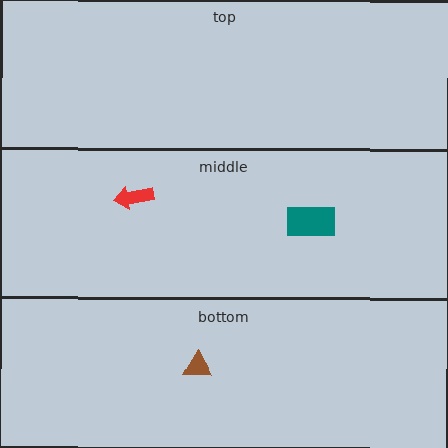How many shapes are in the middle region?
2.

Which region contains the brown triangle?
The bottom region.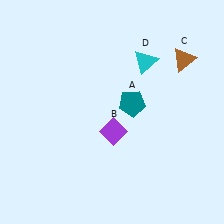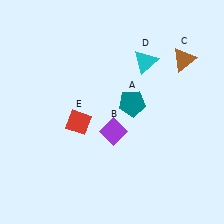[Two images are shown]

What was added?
A red diamond (E) was added in Image 2.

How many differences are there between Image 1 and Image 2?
There is 1 difference between the two images.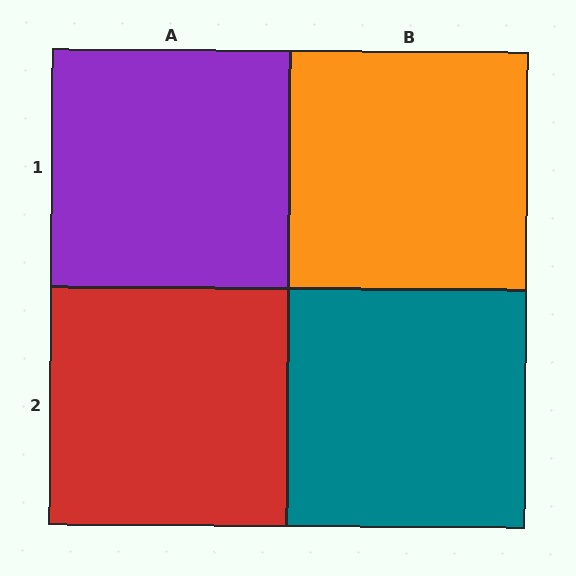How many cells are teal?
1 cell is teal.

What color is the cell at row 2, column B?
Teal.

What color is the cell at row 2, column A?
Red.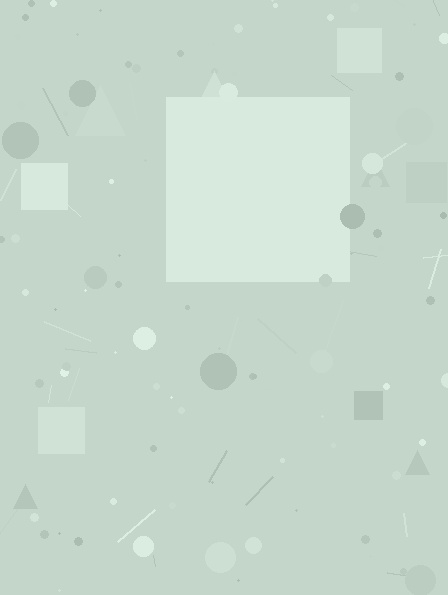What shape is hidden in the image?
A square is hidden in the image.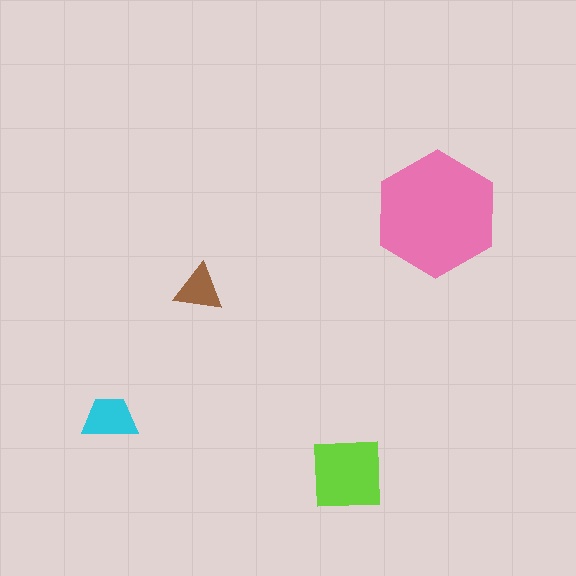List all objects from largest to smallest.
The pink hexagon, the lime square, the cyan trapezoid, the brown triangle.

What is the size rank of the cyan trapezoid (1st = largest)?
3rd.